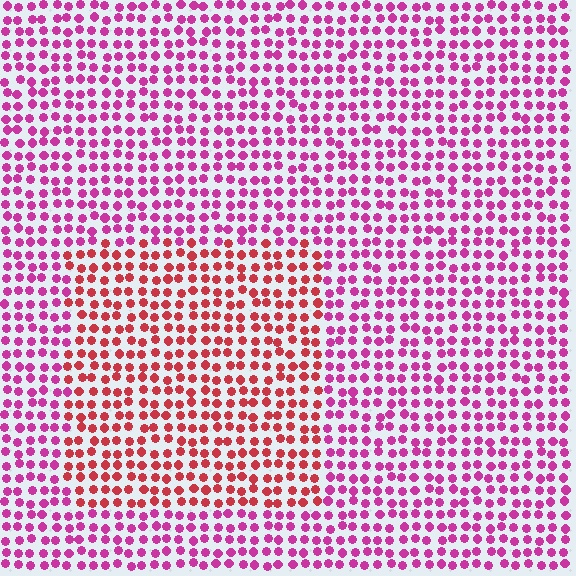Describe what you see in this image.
The image is filled with small magenta elements in a uniform arrangement. A rectangle-shaped region is visible where the elements are tinted to a slightly different hue, forming a subtle color boundary.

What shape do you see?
I see a rectangle.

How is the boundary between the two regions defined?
The boundary is defined purely by a slight shift in hue (about 37 degrees). Spacing, size, and orientation are identical on both sides.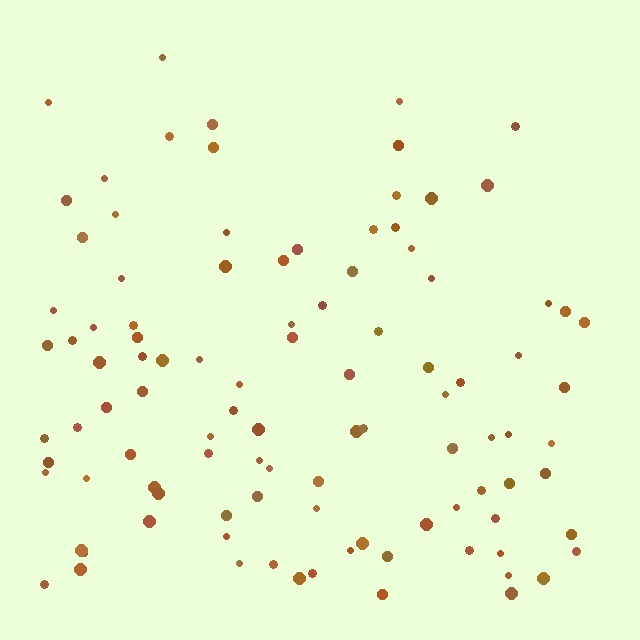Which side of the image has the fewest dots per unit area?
The top.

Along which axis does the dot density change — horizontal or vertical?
Vertical.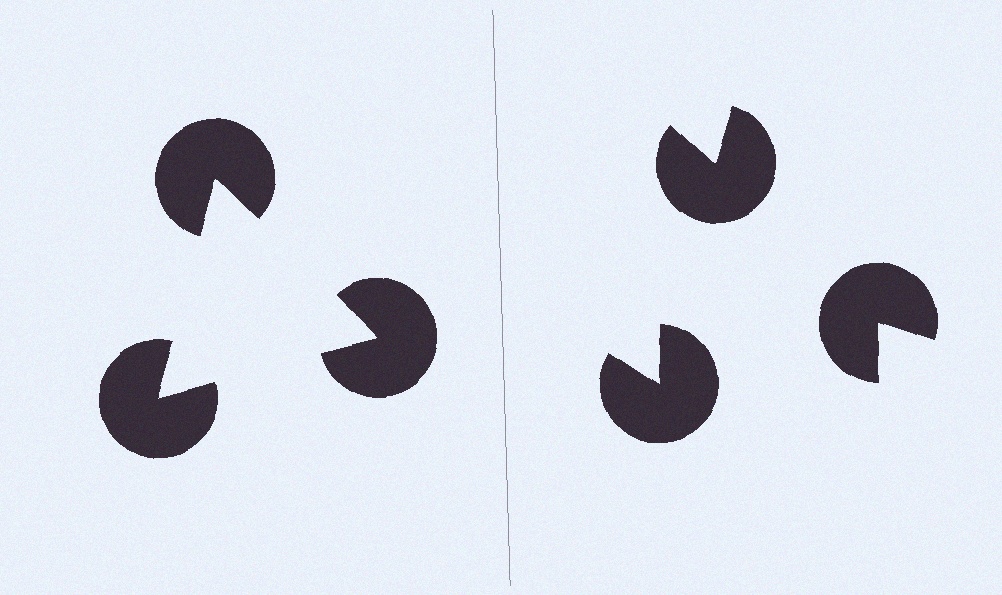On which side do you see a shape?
An illusory triangle appears on the left side. On the right side the wedge cuts are rotated, so no coherent shape forms.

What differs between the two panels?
The pac-man discs are positioned identically on both sides; only the wedge orientations differ. On the left they align to a triangle; on the right they are misaligned.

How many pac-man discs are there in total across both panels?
6 — 3 on each side.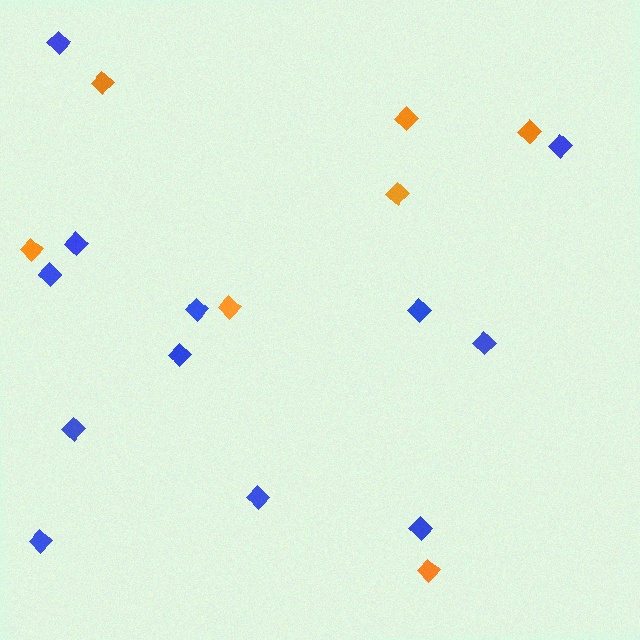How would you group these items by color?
There are 2 groups: one group of orange diamonds (7) and one group of blue diamonds (12).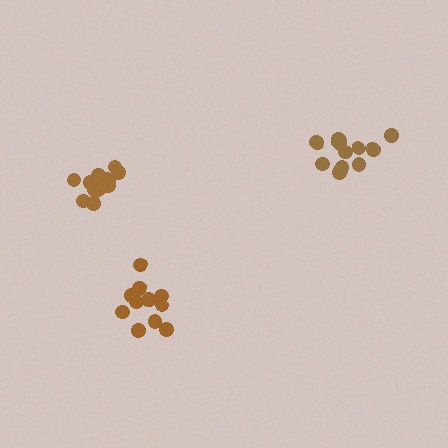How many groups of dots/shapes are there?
There are 3 groups.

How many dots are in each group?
Group 1: 11 dots, Group 2: 15 dots, Group 3: 15 dots (41 total).